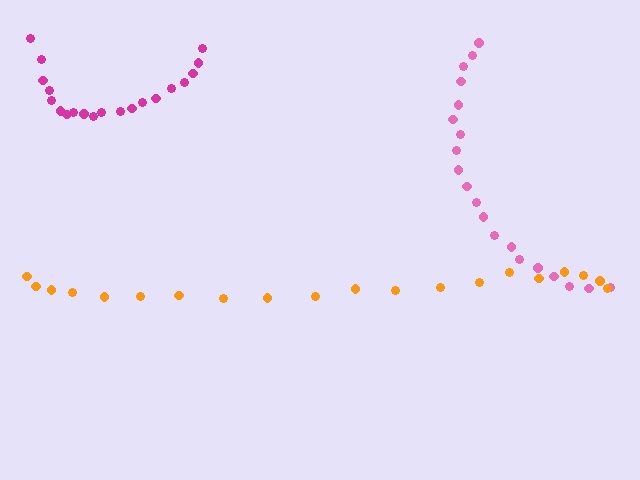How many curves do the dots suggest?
There are 3 distinct paths.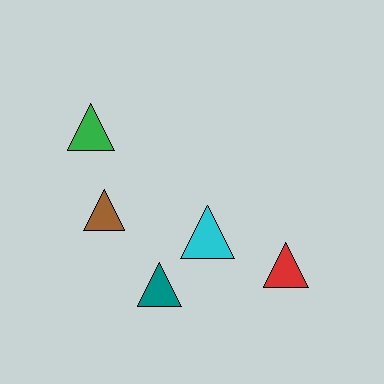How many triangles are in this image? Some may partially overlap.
There are 5 triangles.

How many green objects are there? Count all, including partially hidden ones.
There is 1 green object.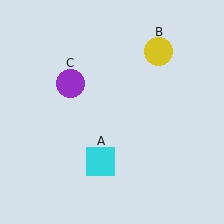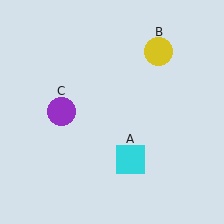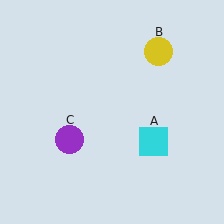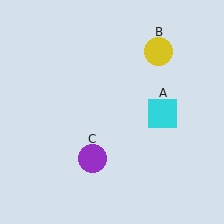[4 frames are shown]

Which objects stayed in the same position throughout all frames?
Yellow circle (object B) remained stationary.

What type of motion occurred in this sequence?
The cyan square (object A), purple circle (object C) rotated counterclockwise around the center of the scene.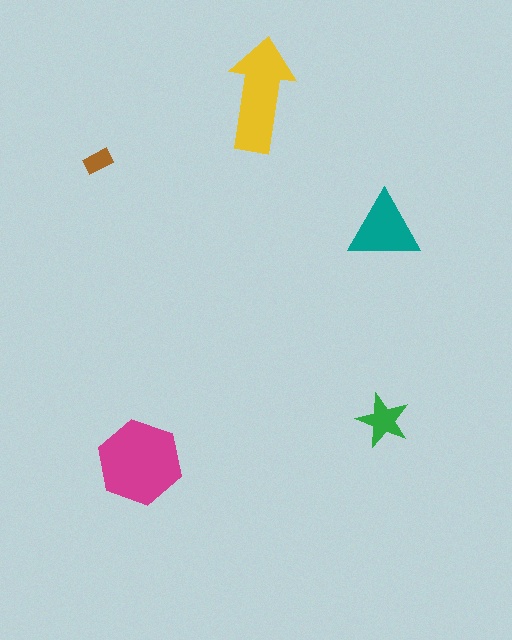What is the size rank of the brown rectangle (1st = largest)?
5th.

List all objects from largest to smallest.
The magenta hexagon, the yellow arrow, the teal triangle, the green star, the brown rectangle.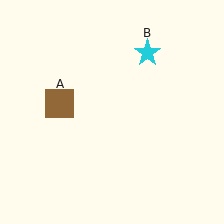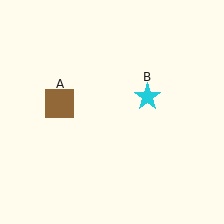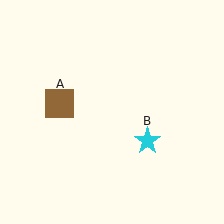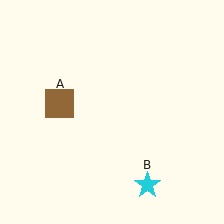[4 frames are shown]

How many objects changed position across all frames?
1 object changed position: cyan star (object B).